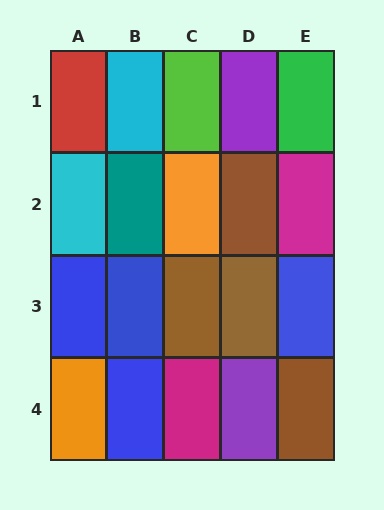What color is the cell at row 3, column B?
Blue.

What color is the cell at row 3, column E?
Blue.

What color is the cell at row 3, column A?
Blue.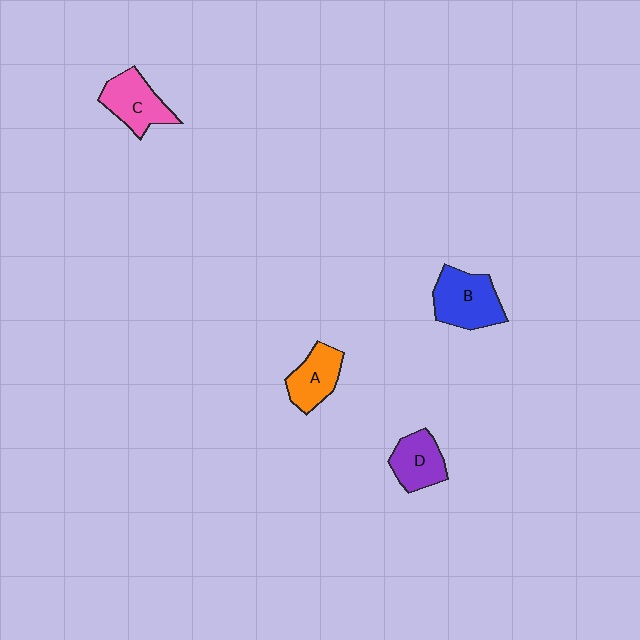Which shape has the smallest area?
Shape A (orange).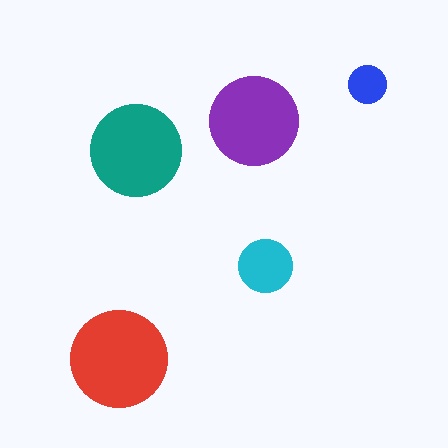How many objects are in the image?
There are 5 objects in the image.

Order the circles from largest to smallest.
the red one, the teal one, the purple one, the cyan one, the blue one.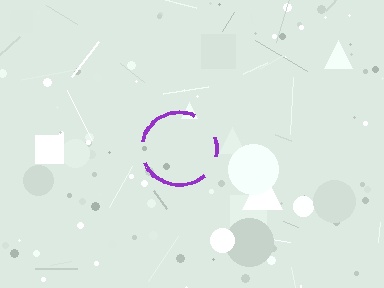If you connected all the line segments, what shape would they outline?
They would outline a circle.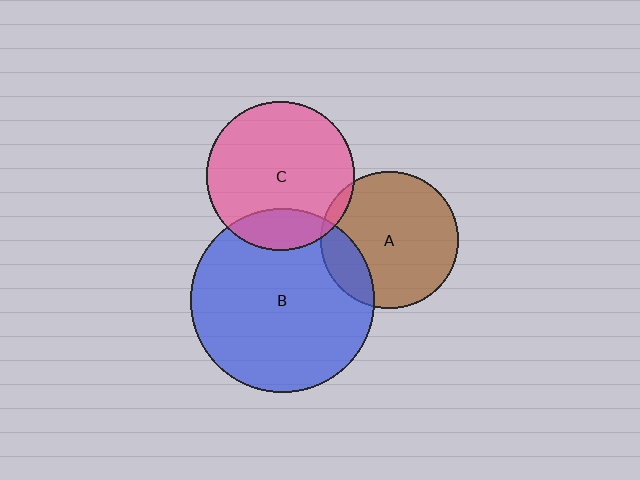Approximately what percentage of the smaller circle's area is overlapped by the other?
Approximately 5%.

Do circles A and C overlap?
Yes.